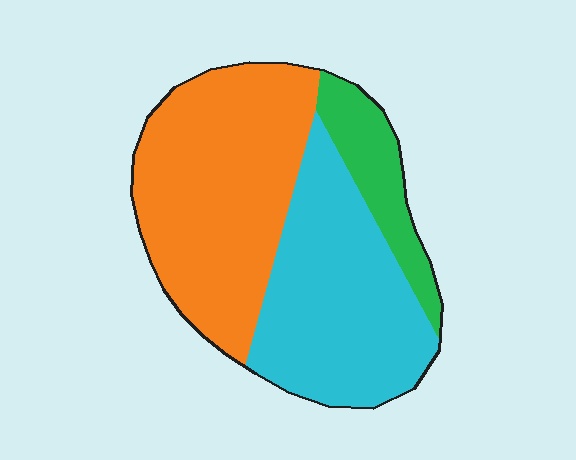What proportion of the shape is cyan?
Cyan covers roughly 40% of the shape.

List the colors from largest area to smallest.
From largest to smallest: orange, cyan, green.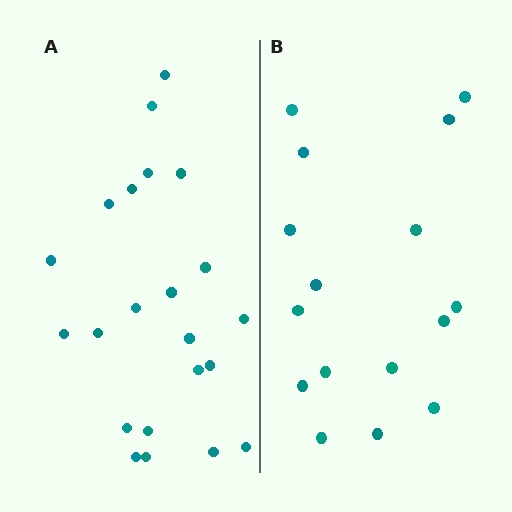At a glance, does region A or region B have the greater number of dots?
Region A (the left region) has more dots.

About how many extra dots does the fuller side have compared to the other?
Region A has about 6 more dots than region B.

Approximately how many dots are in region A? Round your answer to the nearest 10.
About 20 dots. (The exact count is 22, which rounds to 20.)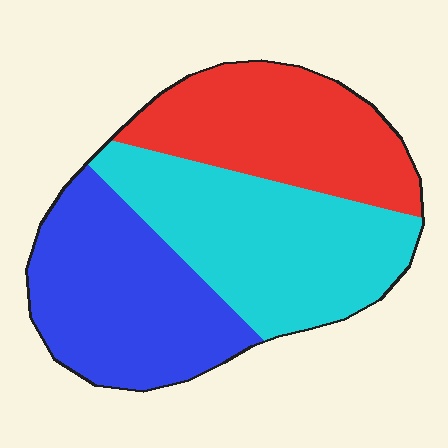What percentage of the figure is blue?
Blue covers around 35% of the figure.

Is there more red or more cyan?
Cyan.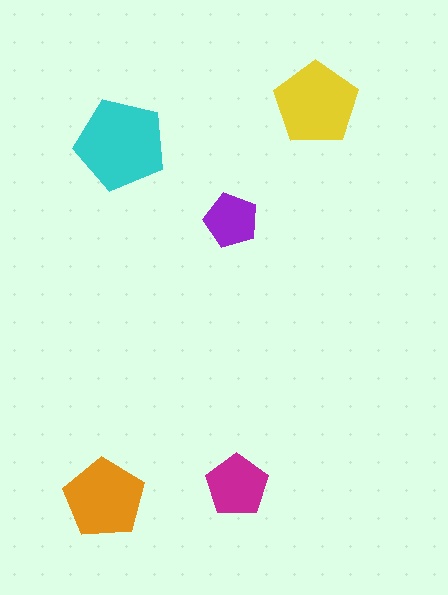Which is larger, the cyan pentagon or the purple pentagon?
The cyan one.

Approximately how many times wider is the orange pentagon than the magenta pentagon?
About 1.5 times wider.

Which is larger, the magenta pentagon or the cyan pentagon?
The cyan one.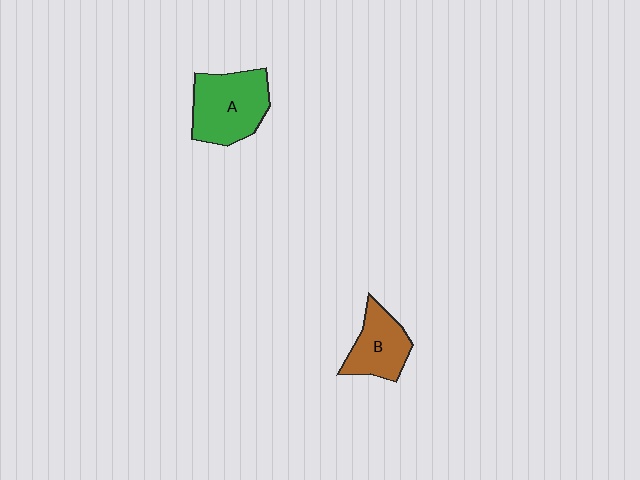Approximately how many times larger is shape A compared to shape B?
Approximately 1.4 times.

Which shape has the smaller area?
Shape B (brown).